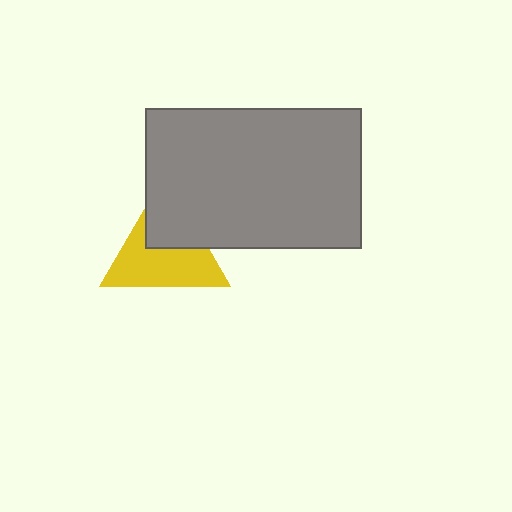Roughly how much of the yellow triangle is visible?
About half of it is visible (roughly 62%).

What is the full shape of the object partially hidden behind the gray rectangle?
The partially hidden object is a yellow triangle.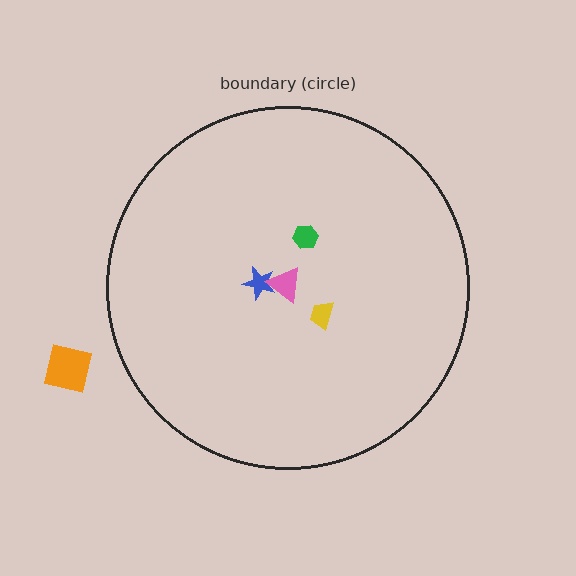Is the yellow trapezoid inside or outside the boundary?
Inside.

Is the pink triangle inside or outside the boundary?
Inside.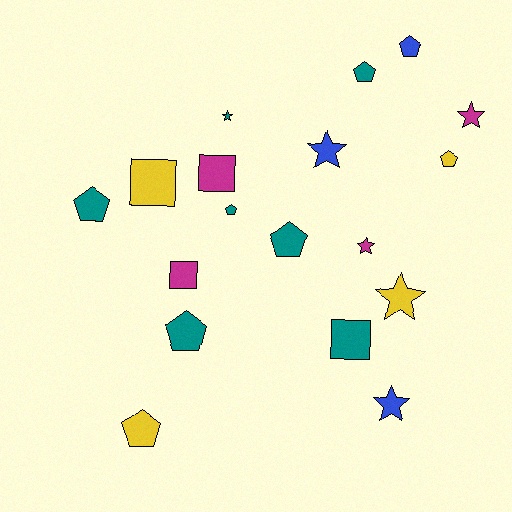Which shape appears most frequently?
Pentagon, with 8 objects.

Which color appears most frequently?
Teal, with 7 objects.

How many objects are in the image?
There are 18 objects.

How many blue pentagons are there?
There is 1 blue pentagon.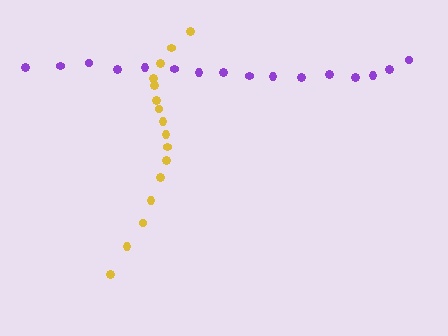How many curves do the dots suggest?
There are 2 distinct paths.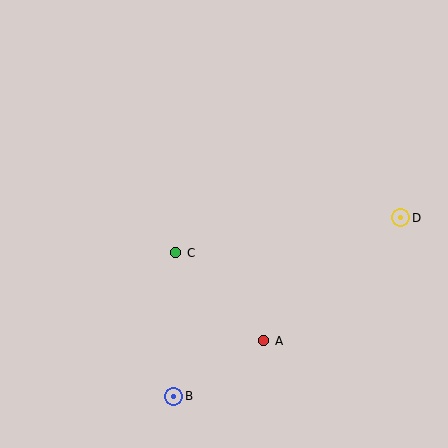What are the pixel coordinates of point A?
Point A is at (264, 341).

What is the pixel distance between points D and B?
The distance between D and B is 288 pixels.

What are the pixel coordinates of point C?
Point C is at (176, 253).